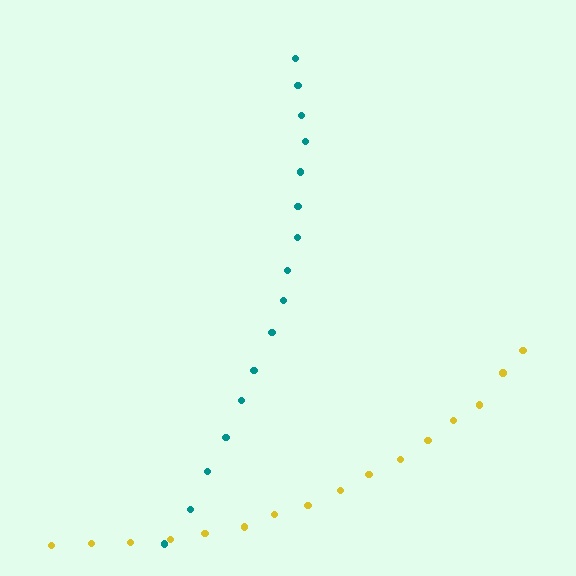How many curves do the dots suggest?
There are 2 distinct paths.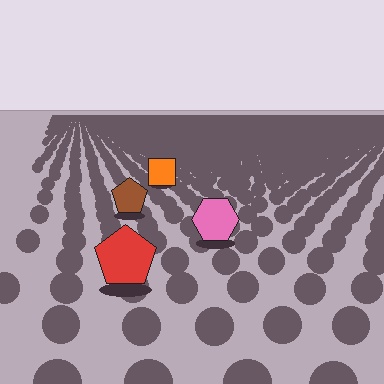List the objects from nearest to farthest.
From nearest to farthest: the red pentagon, the pink hexagon, the brown pentagon, the orange square.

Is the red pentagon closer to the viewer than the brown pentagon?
Yes. The red pentagon is closer — you can tell from the texture gradient: the ground texture is coarser near it.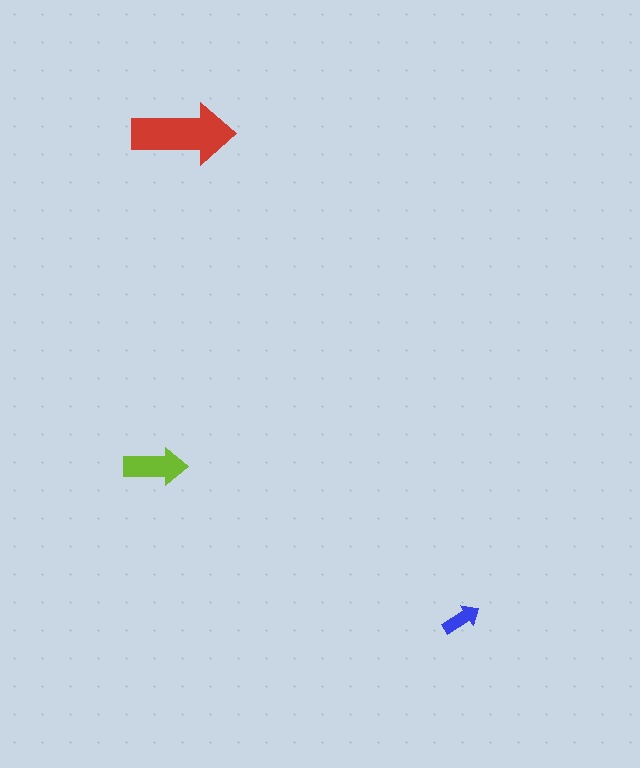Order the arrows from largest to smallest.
the red one, the lime one, the blue one.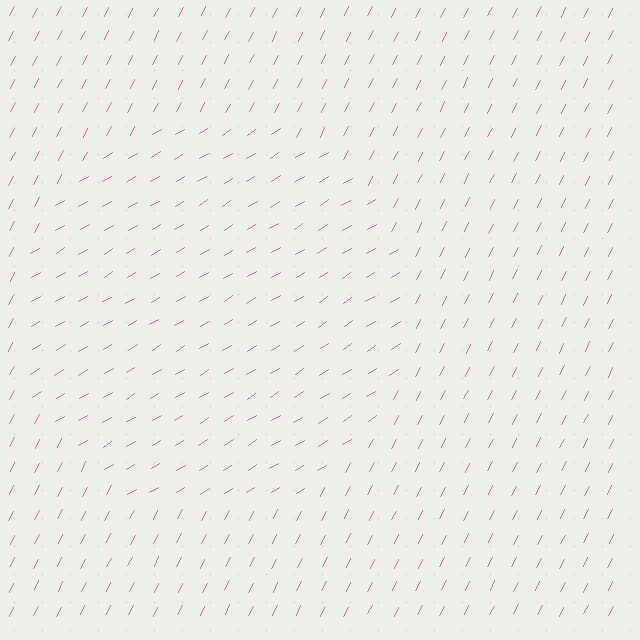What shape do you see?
I see a circle.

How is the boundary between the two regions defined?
The boundary is defined purely by a change in line orientation (approximately 32 degrees difference). All lines are the same color and thickness.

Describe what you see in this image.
The image is filled with small pink line segments. A circle region in the image has lines oriented differently from the surrounding lines, creating a visible texture boundary.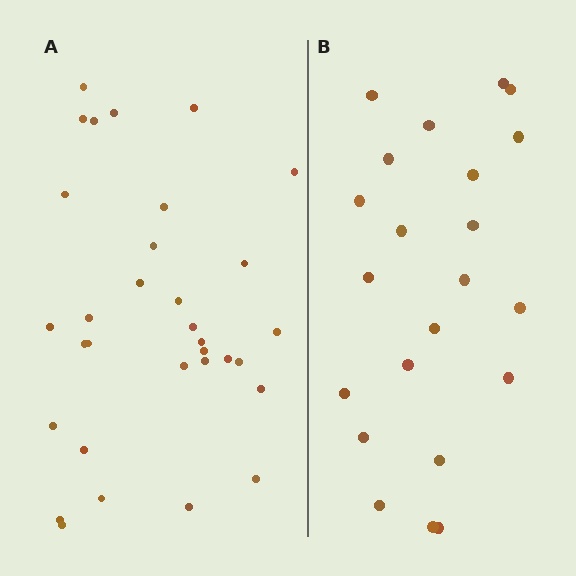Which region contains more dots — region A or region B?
Region A (the left region) has more dots.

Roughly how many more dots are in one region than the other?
Region A has roughly 10 or so more dots than region B.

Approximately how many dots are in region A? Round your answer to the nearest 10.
About 30 dots. (The exact count is 32, which rounds to 30.)